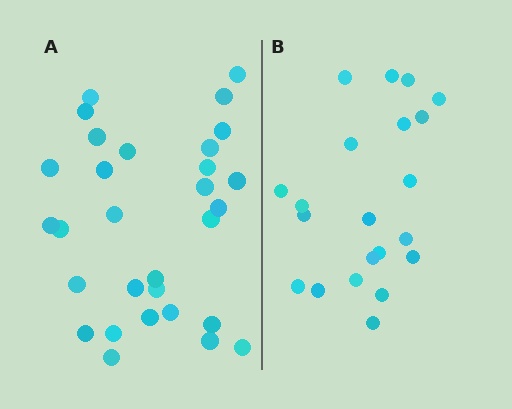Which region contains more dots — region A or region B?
Region A (the left region) has more dots.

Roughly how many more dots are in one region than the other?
Region A has roughly 8 or so more dots than region B.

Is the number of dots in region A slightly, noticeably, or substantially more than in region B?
Region A has noticeably more, but not dramatically so. The ratio is roughly 1.4 to 1.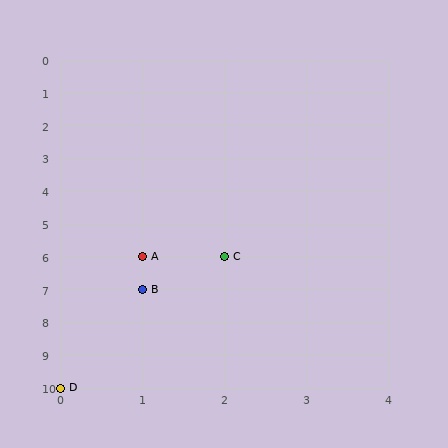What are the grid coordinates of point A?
Point A is at grid coordinates (1, 6).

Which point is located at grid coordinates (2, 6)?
Point C is at (2, 6).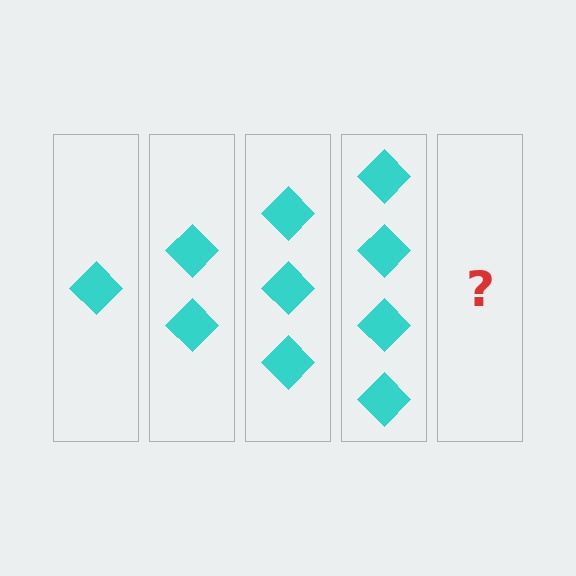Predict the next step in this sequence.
The next step is 5 diamonds.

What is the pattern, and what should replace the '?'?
The pattern is that each step adds one more diamond. The '?' should be 5 diamonds.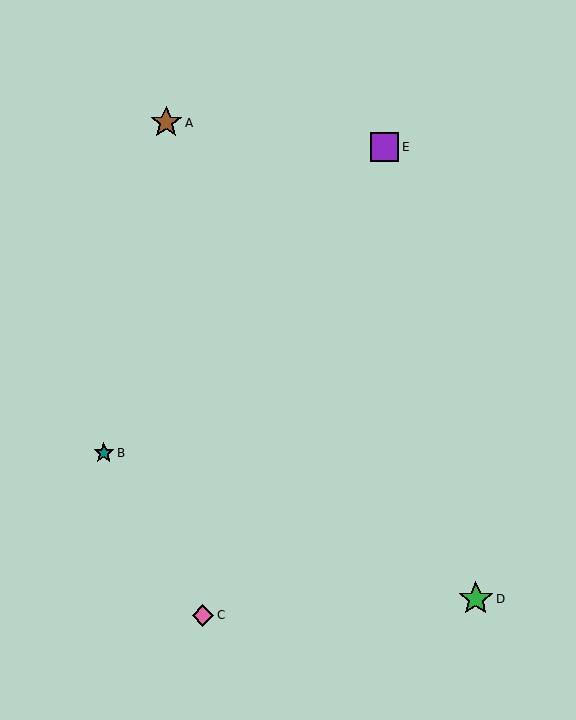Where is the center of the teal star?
The center of the teal star is at (104, 453).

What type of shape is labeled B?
Shape B is a teal star.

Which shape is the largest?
The green star (labeled D) is the largest.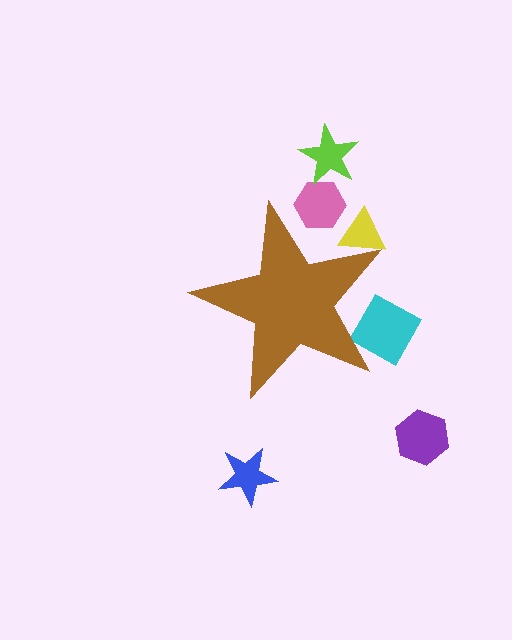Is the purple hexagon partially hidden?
No, the purple hexagon is fully visible.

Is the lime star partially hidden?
No, the lime star is fully visible.